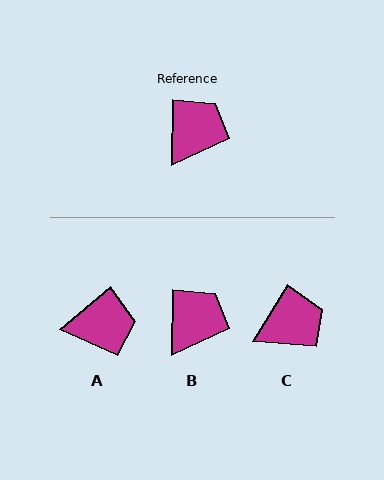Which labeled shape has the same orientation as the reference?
B.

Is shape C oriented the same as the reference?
No, it is off by about 30 degrees.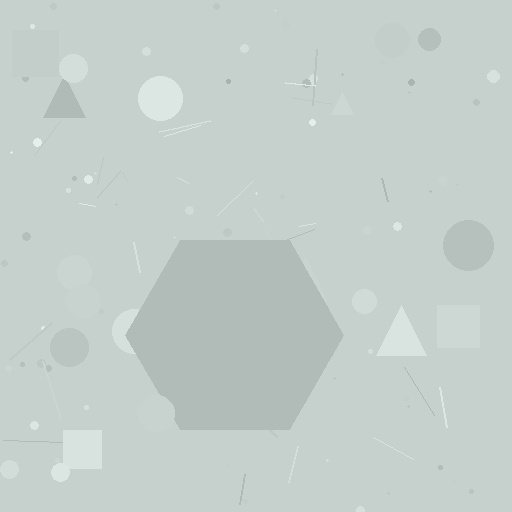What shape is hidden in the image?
A hexagon is hidden in the image.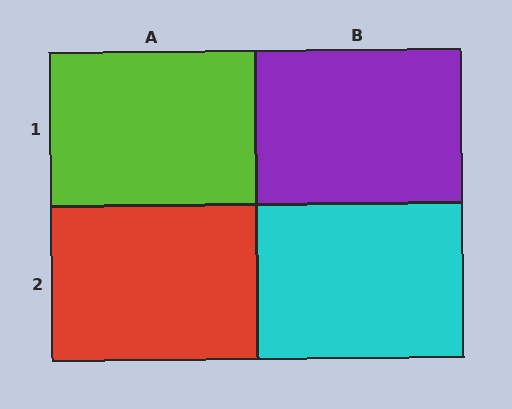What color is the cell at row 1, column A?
Lime.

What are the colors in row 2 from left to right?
Red, cyan.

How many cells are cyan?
1 cell is cyan.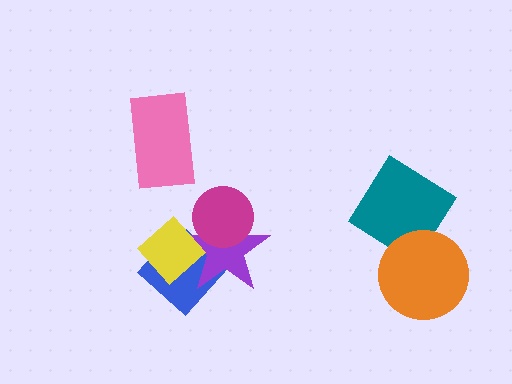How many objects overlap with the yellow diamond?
2 objects overlap with the yellow diamond.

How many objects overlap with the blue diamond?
2 objects overlap with the blue diamond.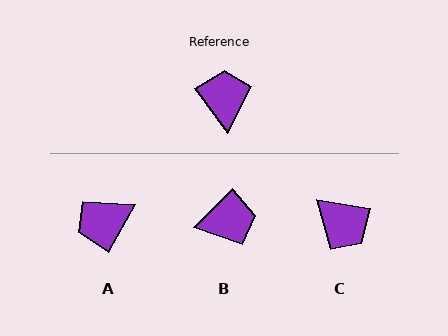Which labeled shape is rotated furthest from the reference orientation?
C, about 136 degrees away.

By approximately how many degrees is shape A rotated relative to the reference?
Approximately 114 degrees counter-clockwise.